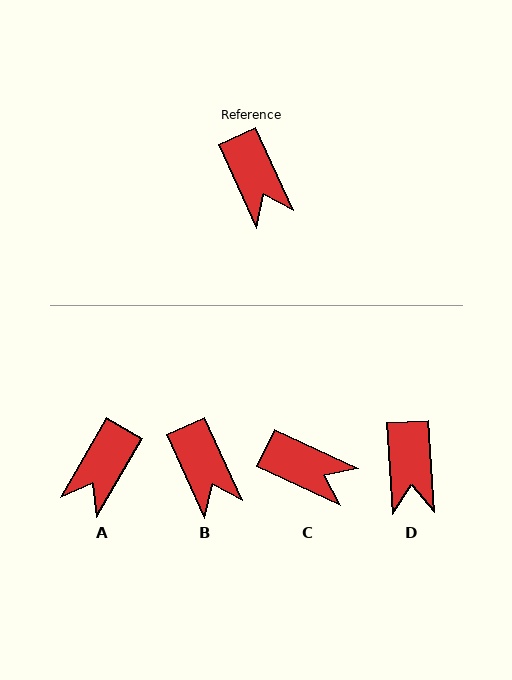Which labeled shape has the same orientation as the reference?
B.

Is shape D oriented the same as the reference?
No, it is off by about 21 degrees.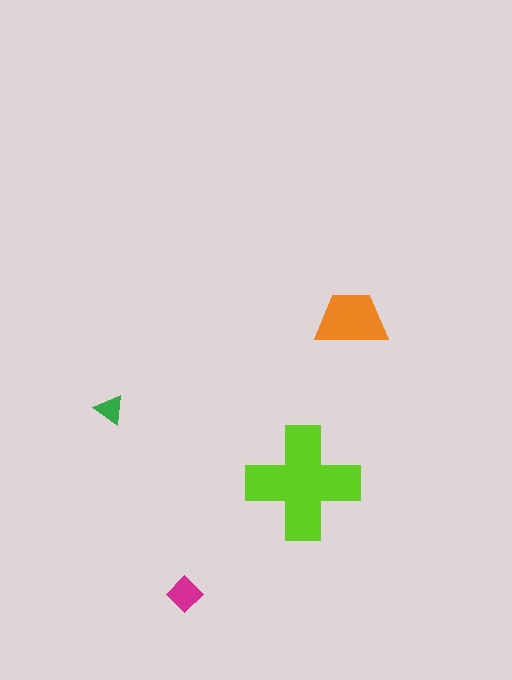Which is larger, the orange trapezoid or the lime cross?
The lime cross.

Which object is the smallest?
The green triangle.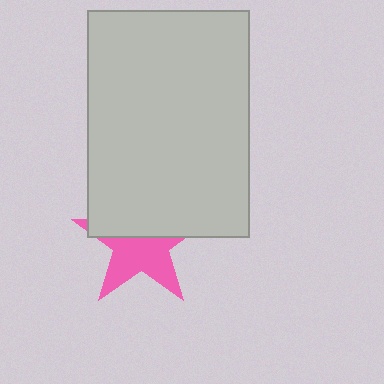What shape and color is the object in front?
The object in front is a light gray rectangle.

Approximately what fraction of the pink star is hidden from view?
Roughly 47% of the pink star is hidden behind the light gray rectangle.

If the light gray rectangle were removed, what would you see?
You would see the complete pink star.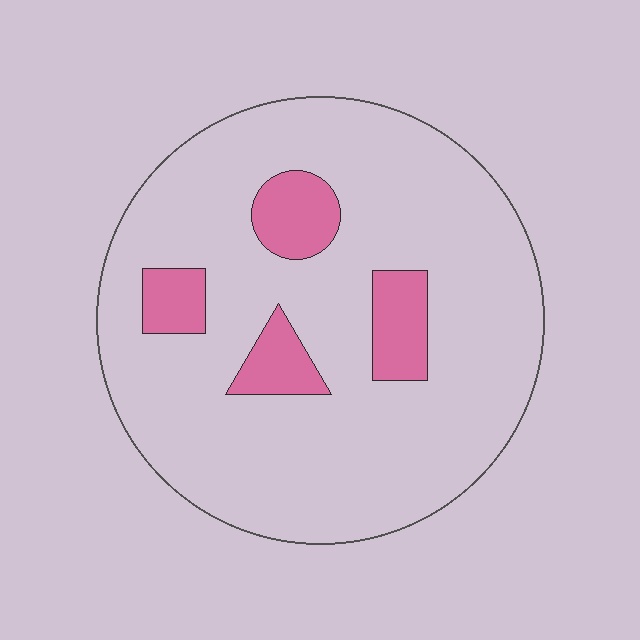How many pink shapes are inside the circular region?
4.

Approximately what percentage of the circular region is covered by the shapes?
Approximately 15%.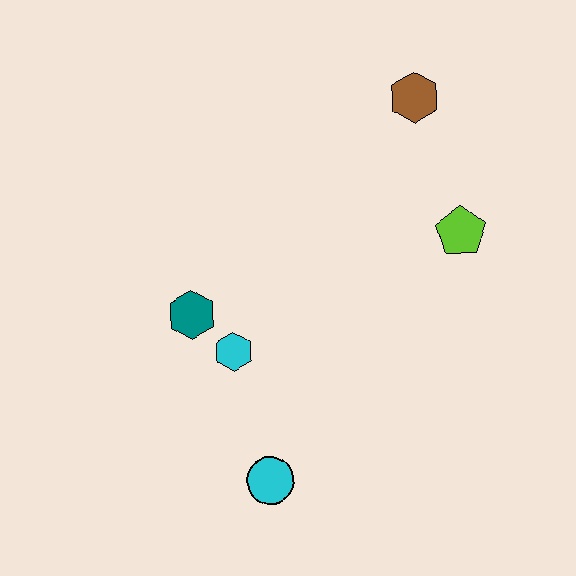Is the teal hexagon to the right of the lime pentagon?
No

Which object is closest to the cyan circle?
The cyan hexagon is closest to the cyan circle.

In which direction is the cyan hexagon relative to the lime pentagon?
The cyan hexagon is to the left of the lime pentagon.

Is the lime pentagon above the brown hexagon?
No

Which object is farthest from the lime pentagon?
The cyan circle is farthest from the lime pentagon.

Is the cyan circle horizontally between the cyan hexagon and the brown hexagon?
Yes